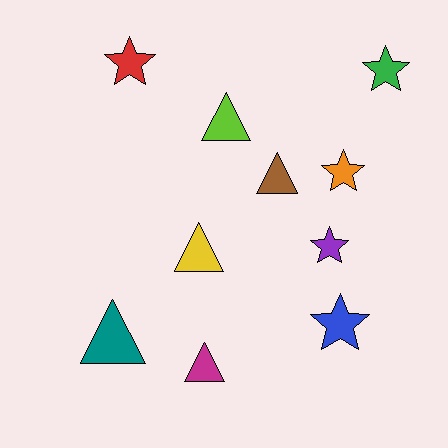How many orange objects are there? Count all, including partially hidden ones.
There is 1 orange object.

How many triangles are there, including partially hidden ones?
There are 5 triangles.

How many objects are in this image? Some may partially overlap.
There are 10 objects.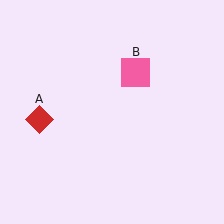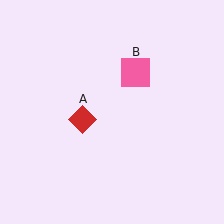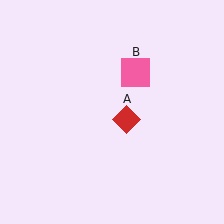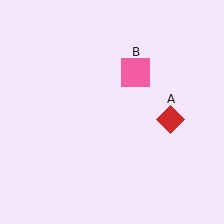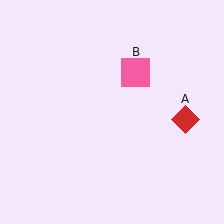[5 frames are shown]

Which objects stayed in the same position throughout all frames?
Pink square (object B) remained stationary.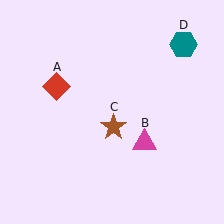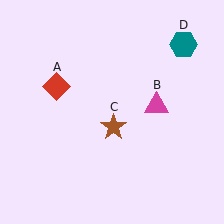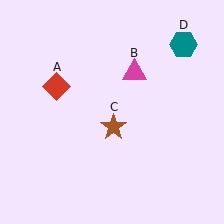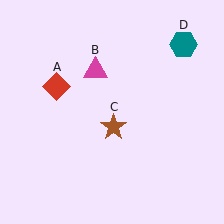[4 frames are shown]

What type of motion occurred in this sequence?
The magenta triangle (object B) rotated counterclockwise around the center of the scene.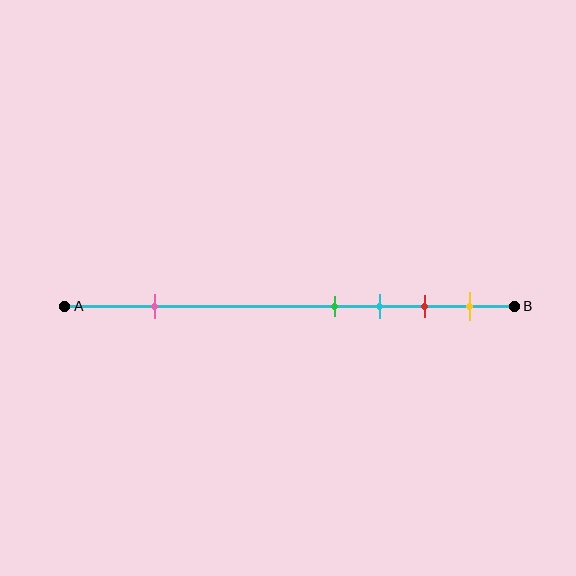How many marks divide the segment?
There are 5 marks dividing the segment.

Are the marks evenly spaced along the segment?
No, the marks are not evenly spaced.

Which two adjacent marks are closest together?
The green and cyan marks are the closest adjacent pair.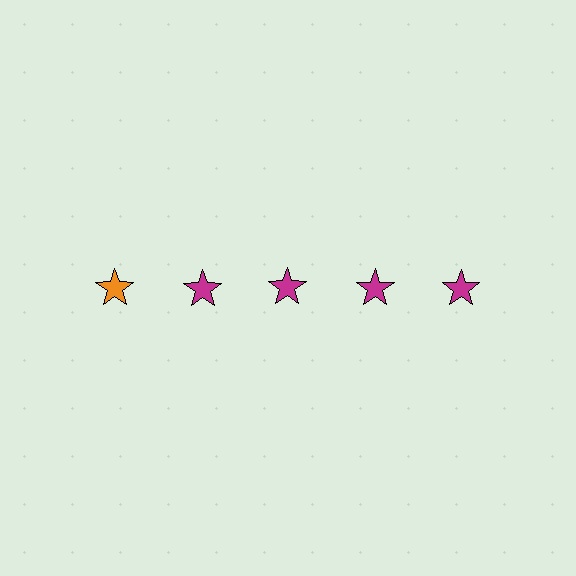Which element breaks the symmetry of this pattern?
The orange star in the top row, leftmost column breaks the symmetry. All other shapes are magenta stars.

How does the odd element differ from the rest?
It has a different color: orange instead of magenta.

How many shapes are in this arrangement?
There are 5 shapes arranged in a grid pattern.